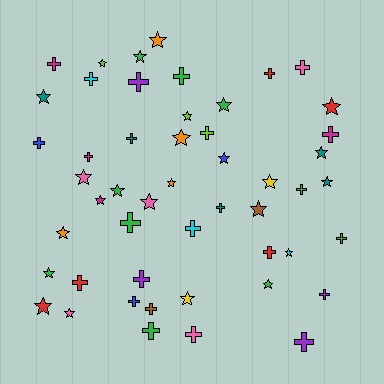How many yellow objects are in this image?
There are 2 yellow objects.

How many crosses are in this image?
There are 25 crosses.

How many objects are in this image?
There are 50 objects.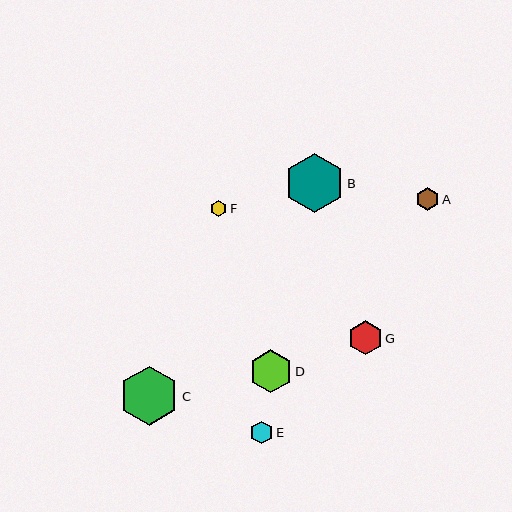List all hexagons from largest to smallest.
From largest to smallest: B, C, D, G, A, E, F.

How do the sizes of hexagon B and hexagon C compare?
Hexagon B and hexagon C are approximately the same size.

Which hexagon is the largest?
Hexagon B is the largest with a size of approximately 59 pixels.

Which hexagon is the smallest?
Hexagon F is the smallest with a size of approximately 17 pixels.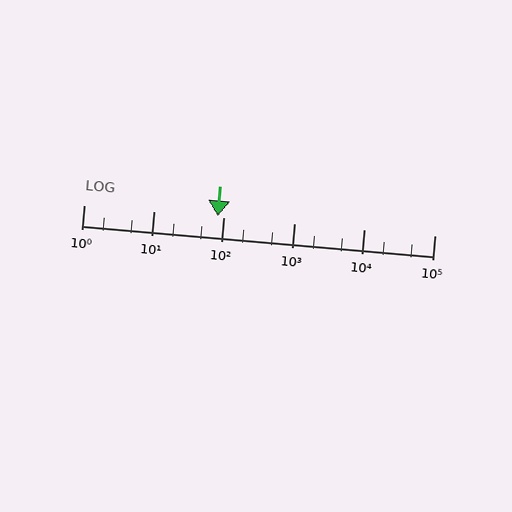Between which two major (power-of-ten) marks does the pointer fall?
The pointer is between 10 and 100.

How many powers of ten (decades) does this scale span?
The scale spans 5 decades, from 1 to 100000.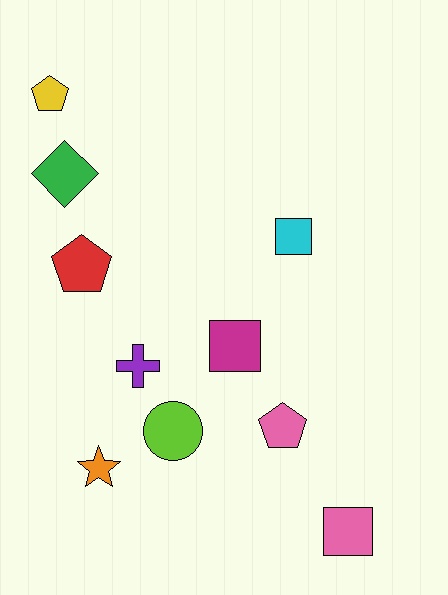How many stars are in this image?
There is 1 star.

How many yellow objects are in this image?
There is 1 yellow object.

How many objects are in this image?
There are 10 objects.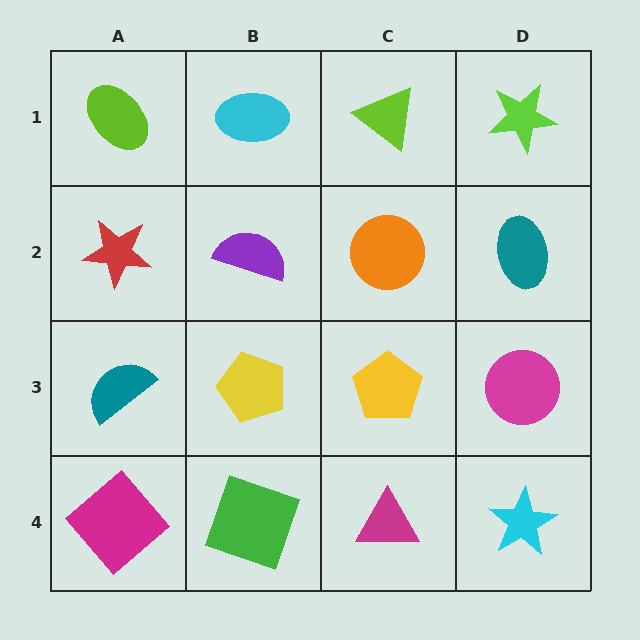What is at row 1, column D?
A lime star.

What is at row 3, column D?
A magenta circle.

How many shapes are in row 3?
4 shapes.